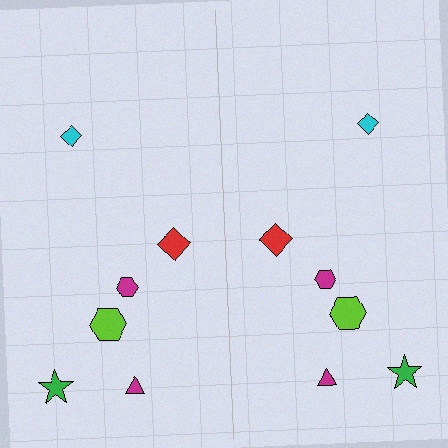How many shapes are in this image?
There are 12 shapes in this image.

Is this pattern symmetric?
Yes, this pattern has bilateral (reflection) symmetry.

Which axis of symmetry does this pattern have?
The pattern has a vertical axis of symmetry running through the center of the image.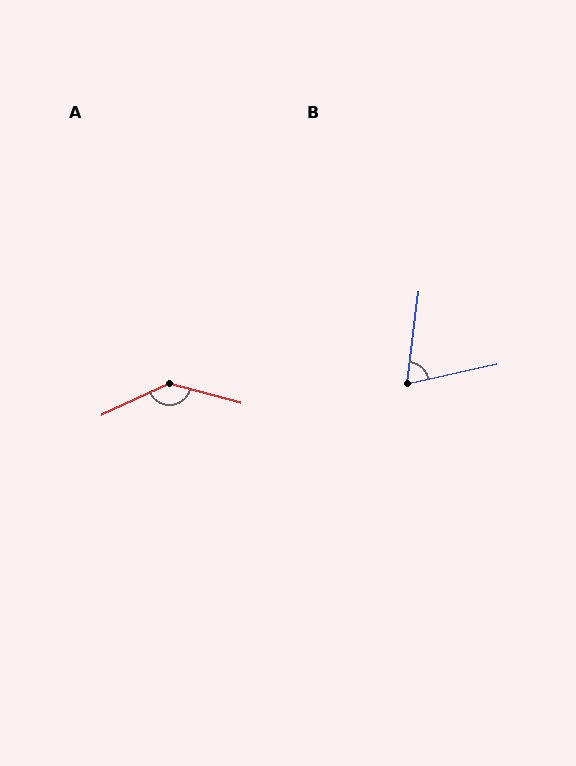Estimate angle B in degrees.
Approximately 70 degrees.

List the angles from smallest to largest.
B (70°), A (140°).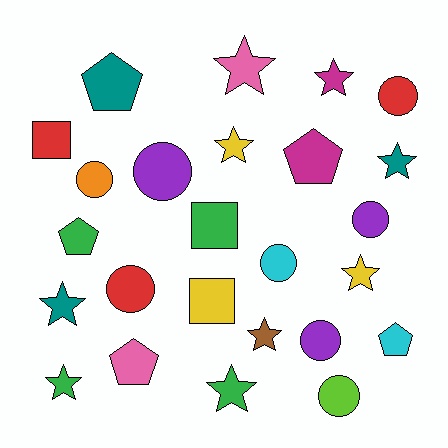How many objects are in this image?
There are 25 objects.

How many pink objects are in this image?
There are 2 pink objects.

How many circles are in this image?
There are 8 circles.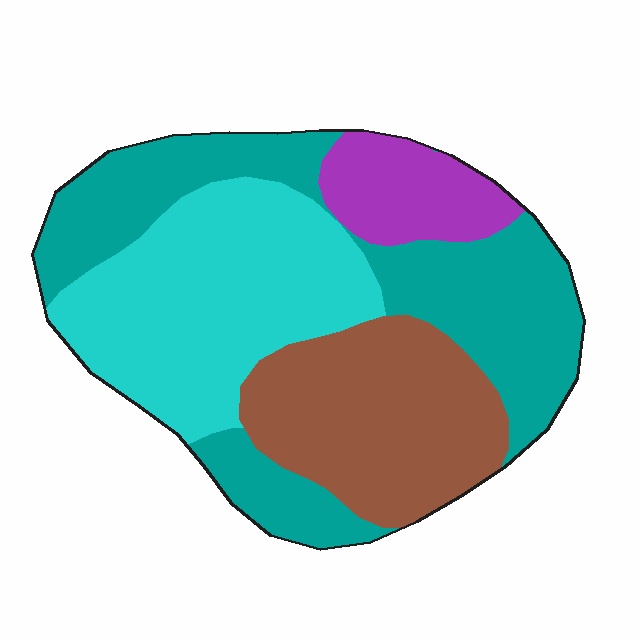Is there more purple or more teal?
Teal.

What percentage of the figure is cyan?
Cyan covers roughly 30% of the figure.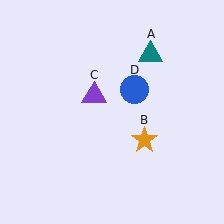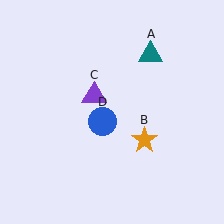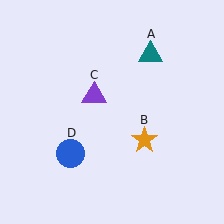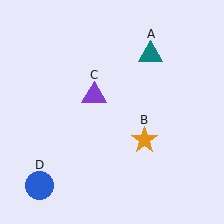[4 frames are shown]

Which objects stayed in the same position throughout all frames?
Teal triangle (object A) and orange star (object B) and purple triangle (object C) remained stationary.